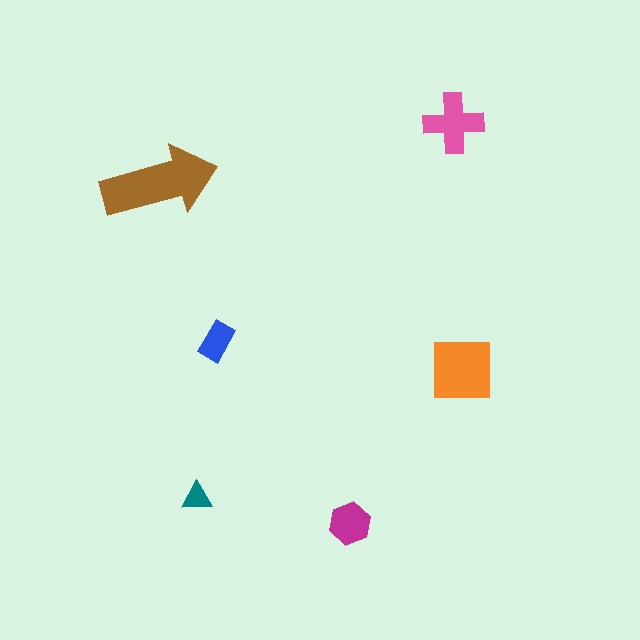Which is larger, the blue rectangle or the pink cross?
The pink cross.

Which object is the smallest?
The teal triangle.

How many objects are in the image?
There are 6 objects in the image.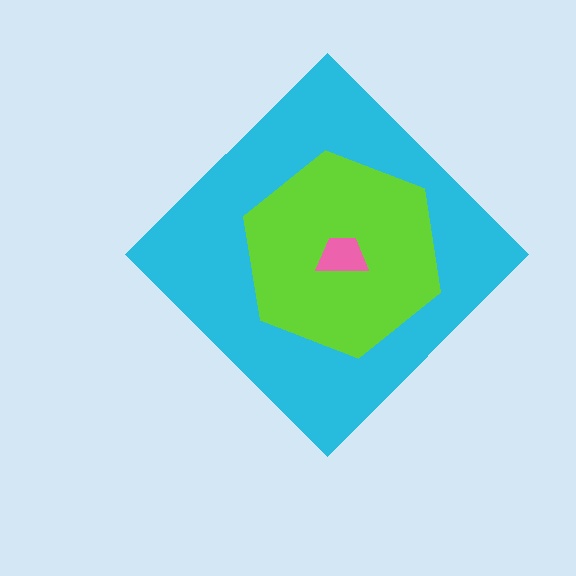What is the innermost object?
The pink trapezoid.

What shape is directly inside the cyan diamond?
The lime hexagon.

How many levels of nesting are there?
3.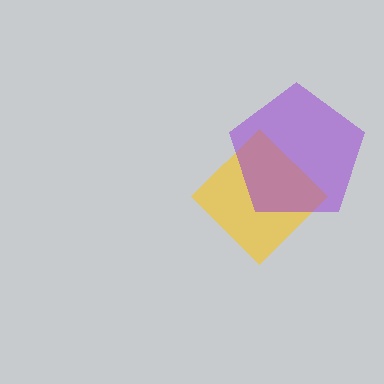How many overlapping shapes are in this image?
There are 2 overlapping shapes in the image.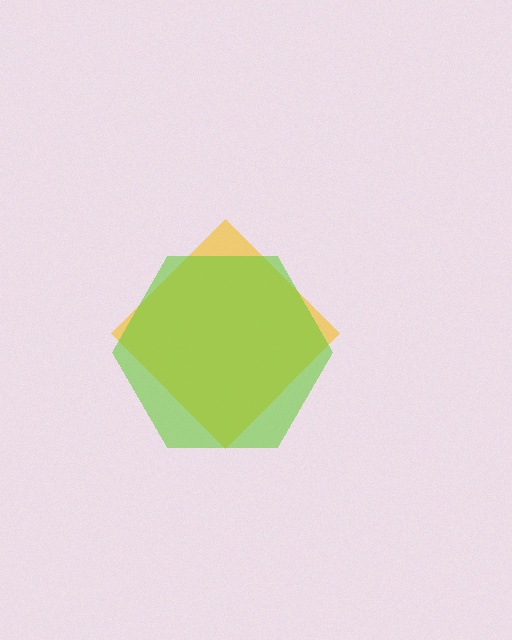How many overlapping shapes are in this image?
There are 2 overlapping shapes in the image.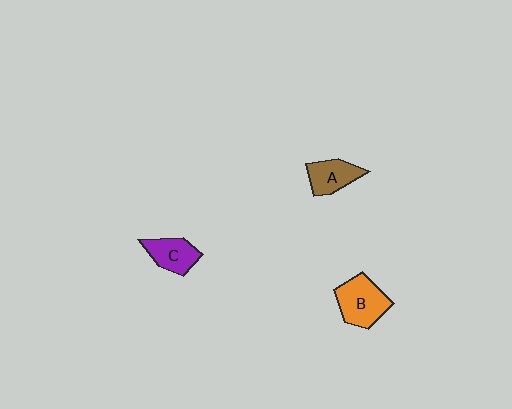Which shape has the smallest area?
Shape A (brown).